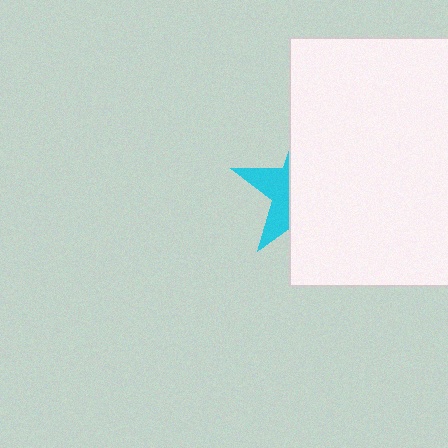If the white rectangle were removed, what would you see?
You would see the complete cyan star.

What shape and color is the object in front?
The object in front is a white rectangle.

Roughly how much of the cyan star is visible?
A small part of it is visible (roughly 34%).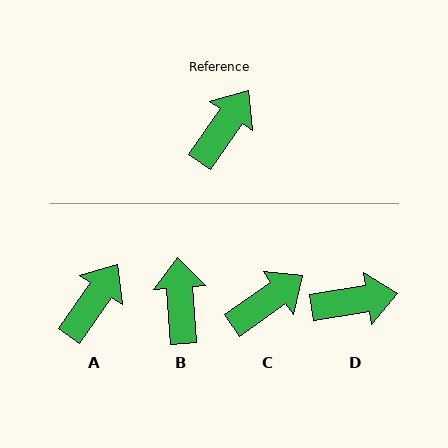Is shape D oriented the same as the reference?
No, it is off by about 47 degrees.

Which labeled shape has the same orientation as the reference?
A.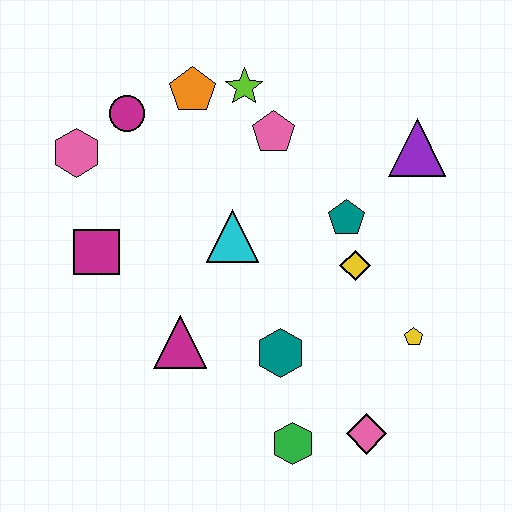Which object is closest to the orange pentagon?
The lime star is closest to the orange pentagon.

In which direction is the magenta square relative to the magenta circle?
The magenta square is below the magenta circle.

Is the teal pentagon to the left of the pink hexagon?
No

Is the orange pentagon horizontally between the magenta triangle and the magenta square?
No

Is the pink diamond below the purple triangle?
Yes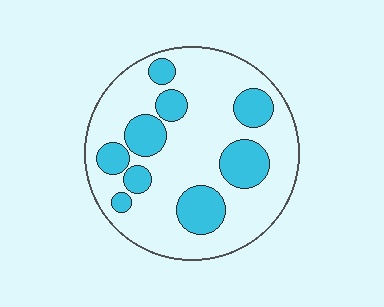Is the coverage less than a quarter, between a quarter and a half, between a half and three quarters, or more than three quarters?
Between a quarter and a half.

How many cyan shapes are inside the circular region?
9.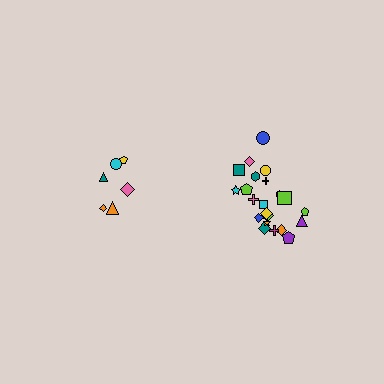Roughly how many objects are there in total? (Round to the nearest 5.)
Roughly 30 objects in total.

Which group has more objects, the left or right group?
The right group.